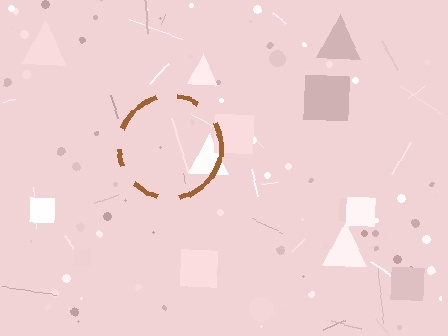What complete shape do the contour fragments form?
The contour fragments form a circle.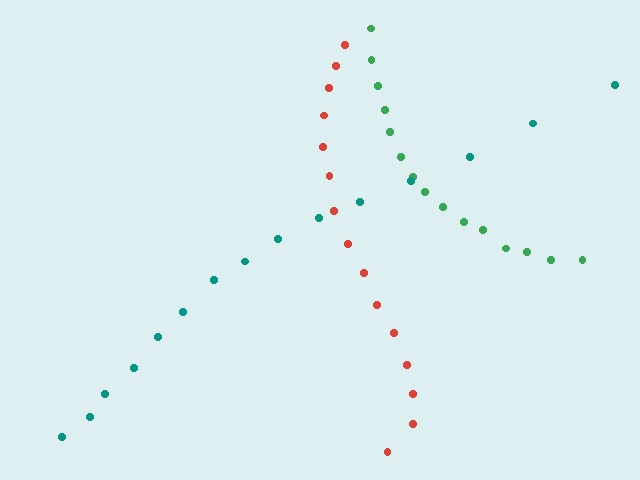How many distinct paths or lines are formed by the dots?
There are 3 distinct paths.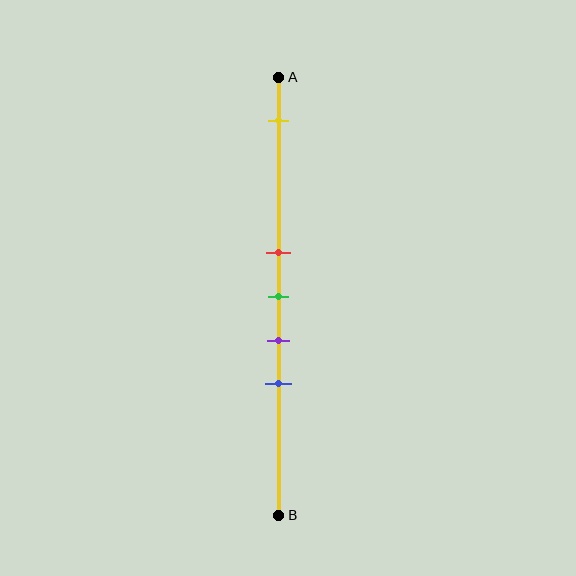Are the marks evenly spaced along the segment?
No, the marks are not evenly spaced.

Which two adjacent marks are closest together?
The red and green marks are the closest adjacent pair.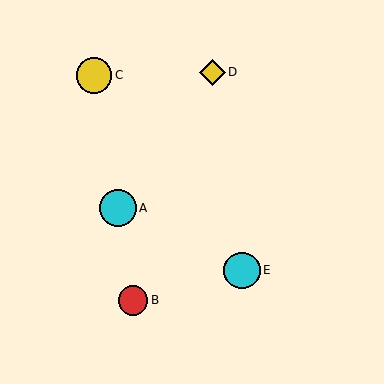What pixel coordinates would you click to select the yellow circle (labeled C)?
Click at (94, 75) to select the yellow circle C.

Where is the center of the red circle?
The center of the red circle is at (133, 300).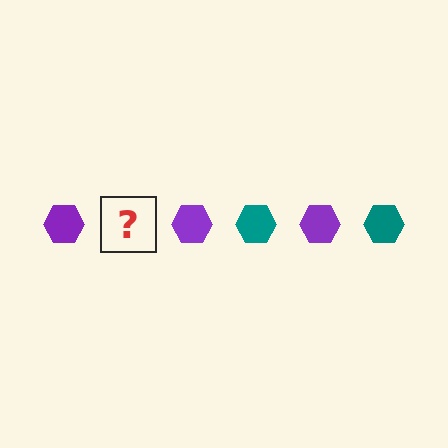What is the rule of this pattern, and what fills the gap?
The rule is that the pattern cycles through purple, teal hexagons. The gap should be filled with a teal hexagon.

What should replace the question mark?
The question mark should be replaced with a teal hexagon.